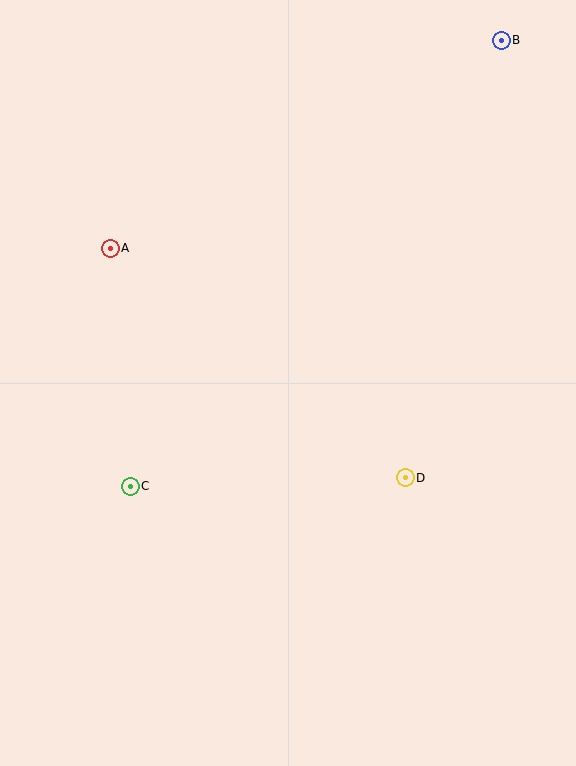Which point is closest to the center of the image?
Point D at (405, 478) is closest to the center.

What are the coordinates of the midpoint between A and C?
The midpoint between A and C is at (120, 367).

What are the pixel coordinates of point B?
Point B is at (501, 40).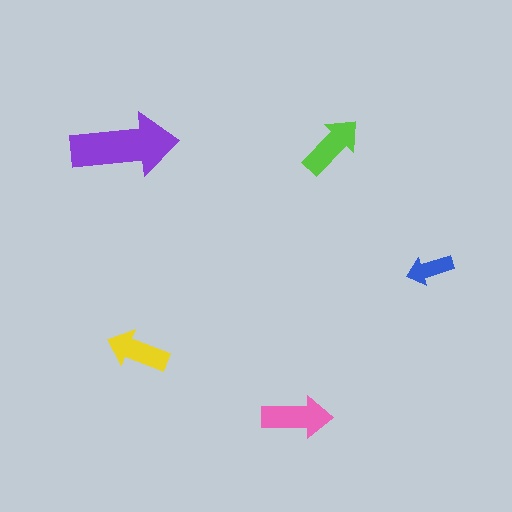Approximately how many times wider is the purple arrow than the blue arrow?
About 2.5 times wider.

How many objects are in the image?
There are 5 objects in the image.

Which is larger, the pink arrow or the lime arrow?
The pink one.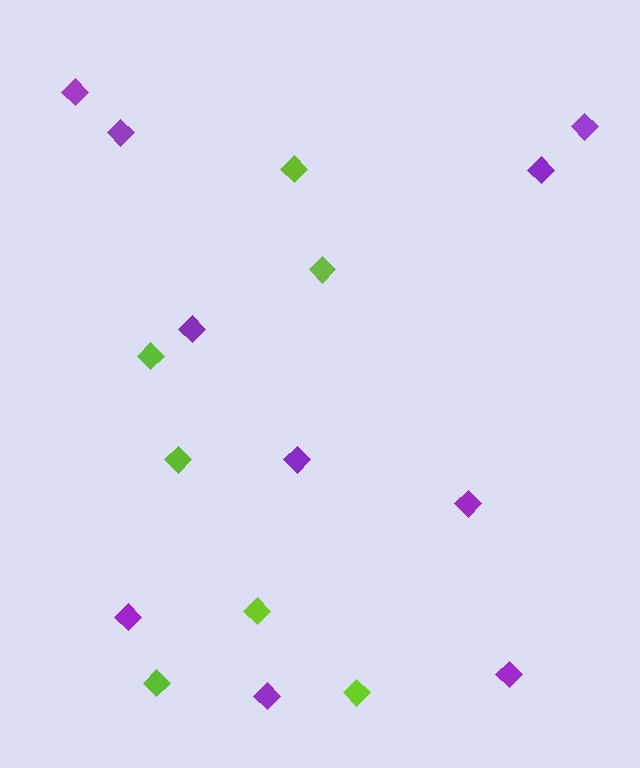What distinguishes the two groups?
There are 2 groups: one group of lime diamonds (7) and one group of purple diamonds (10).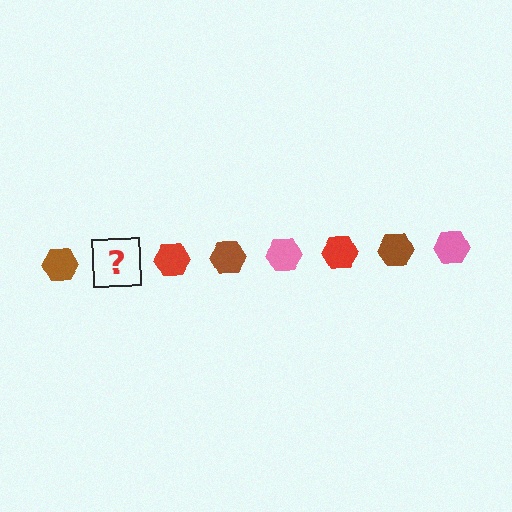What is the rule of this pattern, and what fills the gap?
The rule is that the pattern cycles through brown, pink, red hexagons. The gap should be filled with a pink hexagon.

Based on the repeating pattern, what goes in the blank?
The blank should be a pink hexagon.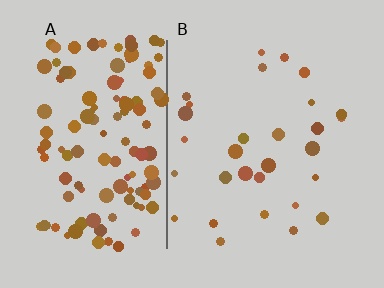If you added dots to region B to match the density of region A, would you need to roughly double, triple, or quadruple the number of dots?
Approximately quadruple.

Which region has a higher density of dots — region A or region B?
A (the left).